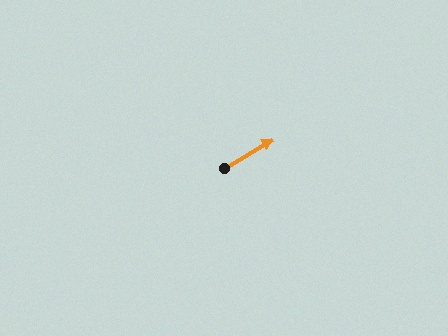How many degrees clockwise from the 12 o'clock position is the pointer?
Approximately 60 degrees.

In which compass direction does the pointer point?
Northeast.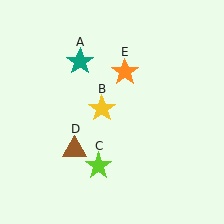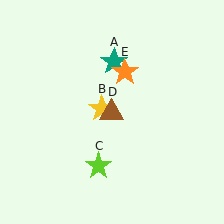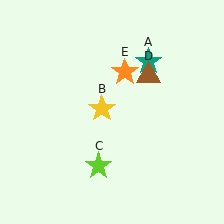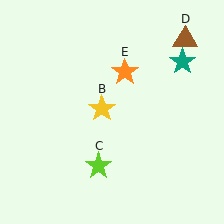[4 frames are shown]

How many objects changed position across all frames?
2 objects changed position: teal star (object A), brown triangle (object D).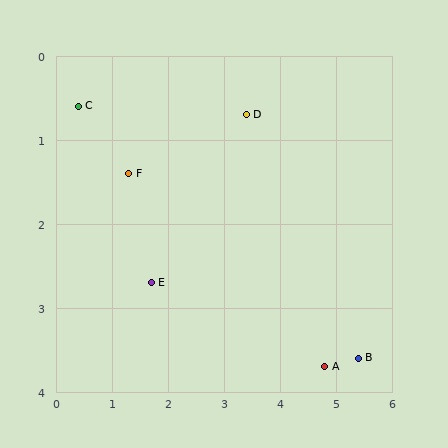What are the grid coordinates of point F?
Point F is at approximately (1.3, 1.4).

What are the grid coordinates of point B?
Point B is at approximately (5.4, 3.6).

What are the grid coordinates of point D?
Point D is at approximately (3.4, 0.7).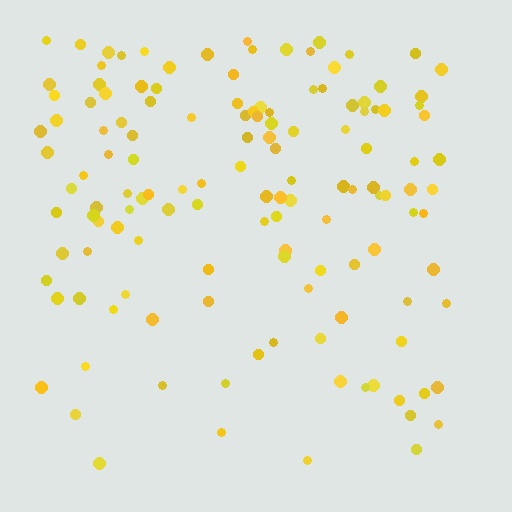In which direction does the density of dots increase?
From bottom to top, with the top side densest.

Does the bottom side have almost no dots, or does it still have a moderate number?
Still a moderate number, just noticeably fewer than the top.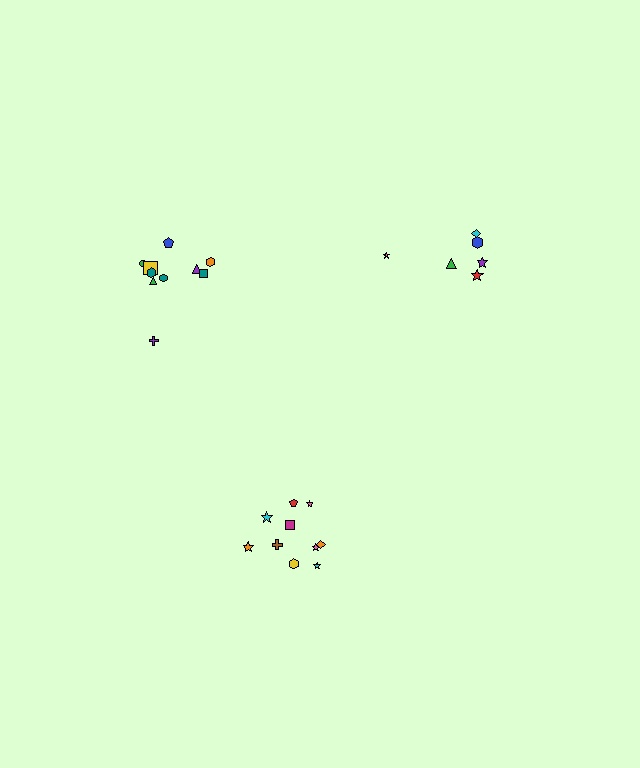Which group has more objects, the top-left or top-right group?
The top-left group.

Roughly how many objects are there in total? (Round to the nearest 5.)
Roughly 25 objects in total.